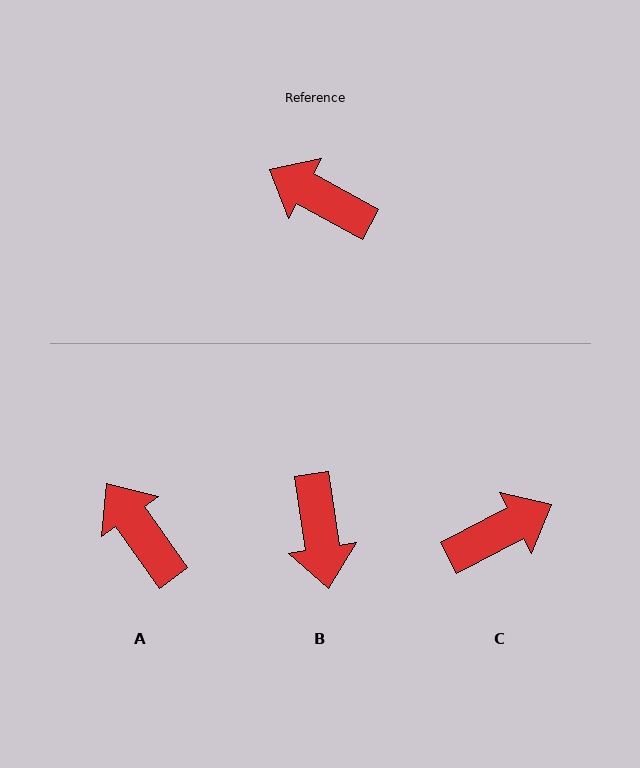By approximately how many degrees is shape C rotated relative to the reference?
Approximately 123 degrees clockwise.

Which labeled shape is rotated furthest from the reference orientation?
B, about 127 degrees away.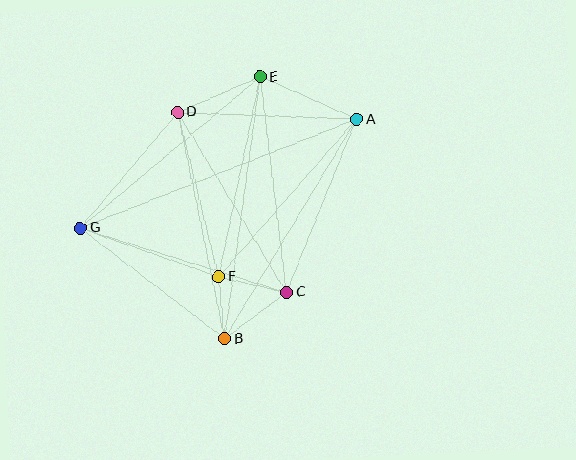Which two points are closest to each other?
Points B and F are closest to each other.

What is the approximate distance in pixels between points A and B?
The distance between A and B is approximately 256 pixels.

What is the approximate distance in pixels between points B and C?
The distance between B and C is approximately 77 pixels.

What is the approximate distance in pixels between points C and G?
The distance between C and G is approximately 216 pixels.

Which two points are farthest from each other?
Points A and G are farthest from each other.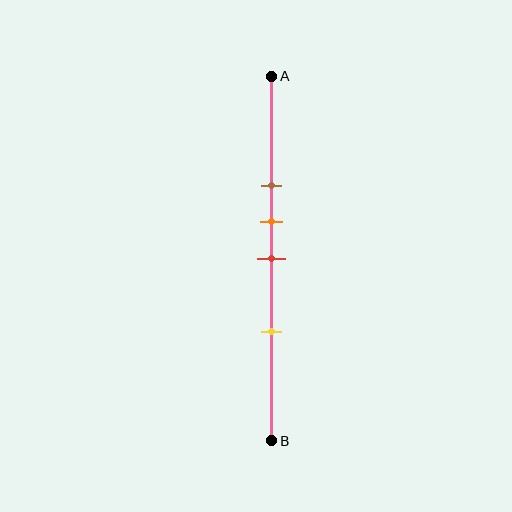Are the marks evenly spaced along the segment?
No, the marks are not evenly spaced.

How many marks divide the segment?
There are 4 marks dividing the segment.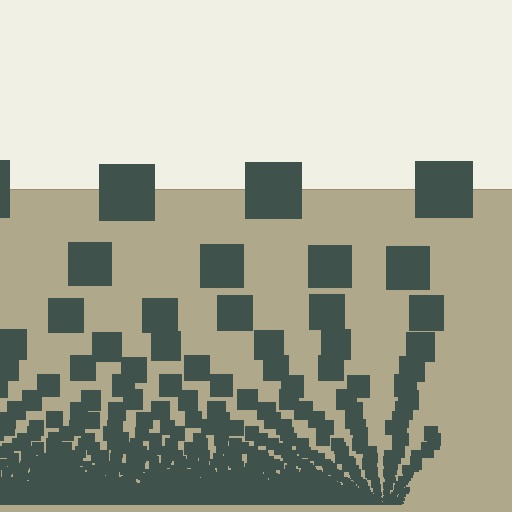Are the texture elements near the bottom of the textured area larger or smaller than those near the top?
Smaller. The gradient is inverted — elements near the bottom are smaller and denser.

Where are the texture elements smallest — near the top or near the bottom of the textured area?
Near the bottom.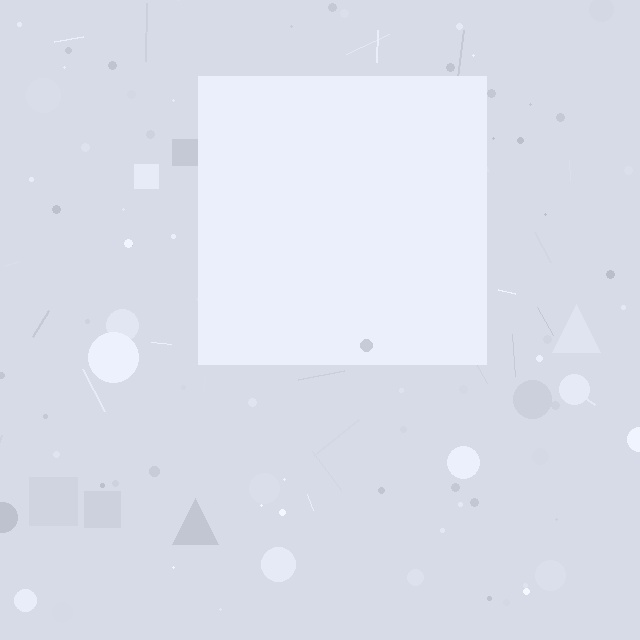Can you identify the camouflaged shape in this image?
The camouflaged shape is a square.